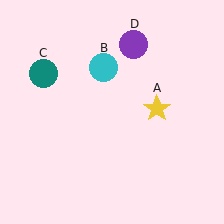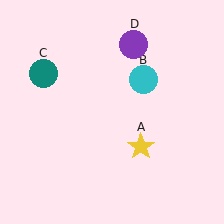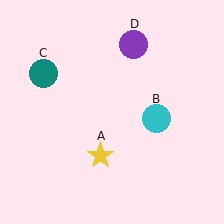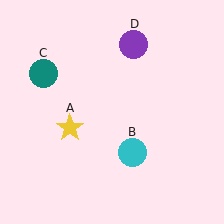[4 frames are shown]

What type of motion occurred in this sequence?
The yellow star (object A), cyan circle (object B) rotated clockwise around the center of the scene.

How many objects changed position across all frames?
2 objects changed position: yellow star (object A), cyan circle (object B).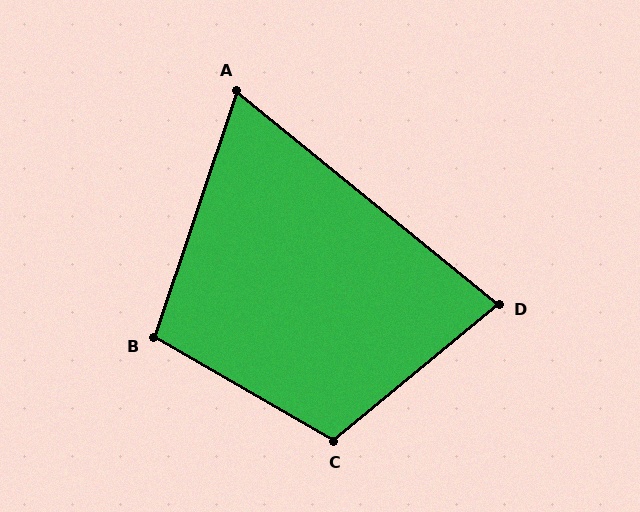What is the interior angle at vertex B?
Approximately 101 degrees (obtuse).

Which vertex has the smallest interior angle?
A, at approximately 69 degrees.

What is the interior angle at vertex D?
Approximately 79 degrees (acute).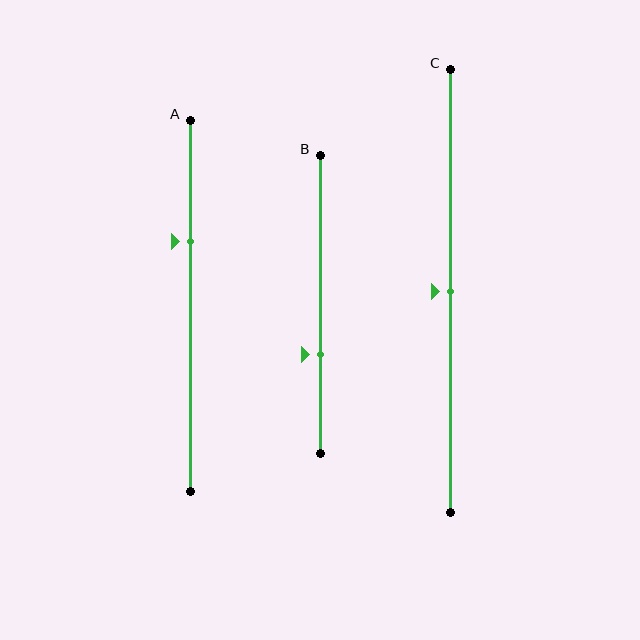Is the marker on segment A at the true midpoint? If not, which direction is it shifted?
No, the marker on segment A is shifted upward by about 17% of the segment length.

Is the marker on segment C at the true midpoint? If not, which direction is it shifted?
Yes, the marker on segment C is at the true midpoint.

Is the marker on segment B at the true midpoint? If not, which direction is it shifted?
No, the marker on segment B is shifted downward by about 17% of the segment length.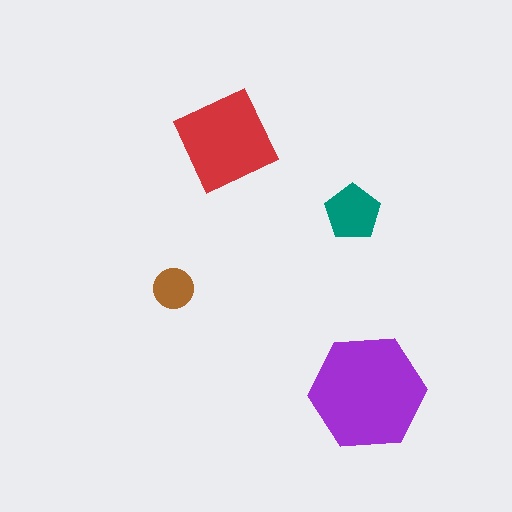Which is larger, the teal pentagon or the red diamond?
The red diamond.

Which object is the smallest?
The brown circle.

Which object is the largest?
The purple hexagon.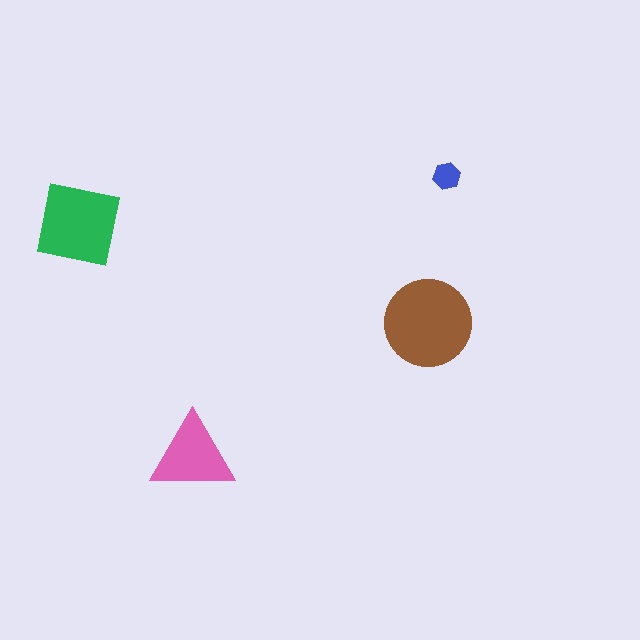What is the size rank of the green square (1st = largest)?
2nd.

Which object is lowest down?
The pink triangle is bottommost.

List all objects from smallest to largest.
The blue hexagon, the pink triangle, the green square, the brown circle.